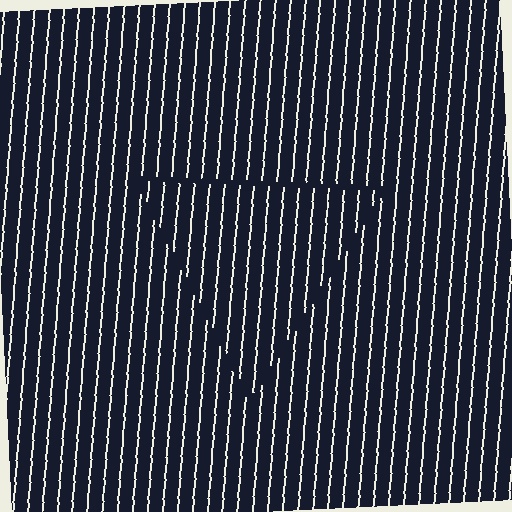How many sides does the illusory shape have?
3 sides — the line-ends trace a triangle.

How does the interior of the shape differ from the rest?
The interior of the shape contains the same grating, shifted by half a period — the contour is defined by the phase discontinuity where line-ends from the inner and outer gratings abut.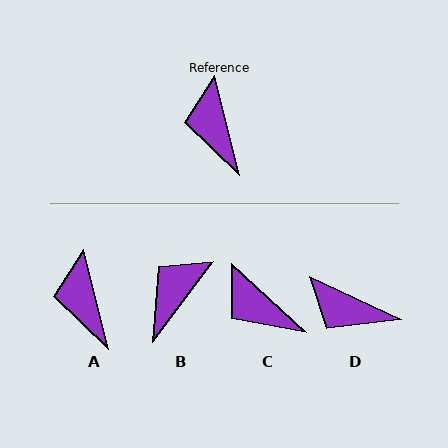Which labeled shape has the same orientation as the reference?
A.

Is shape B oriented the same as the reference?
No, it is off by about 51 degrees.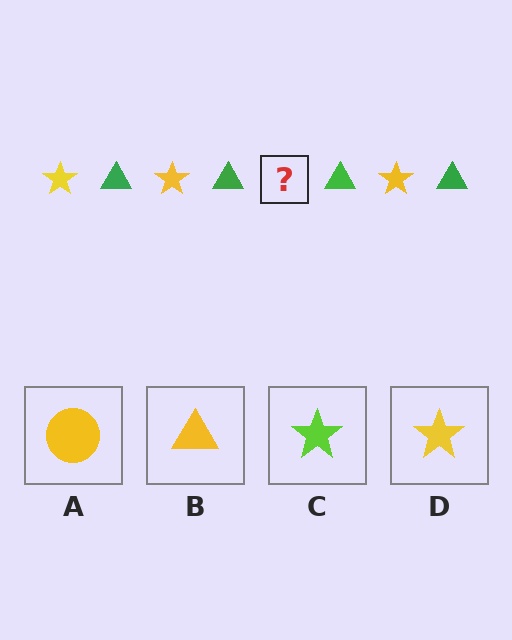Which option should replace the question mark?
Option D.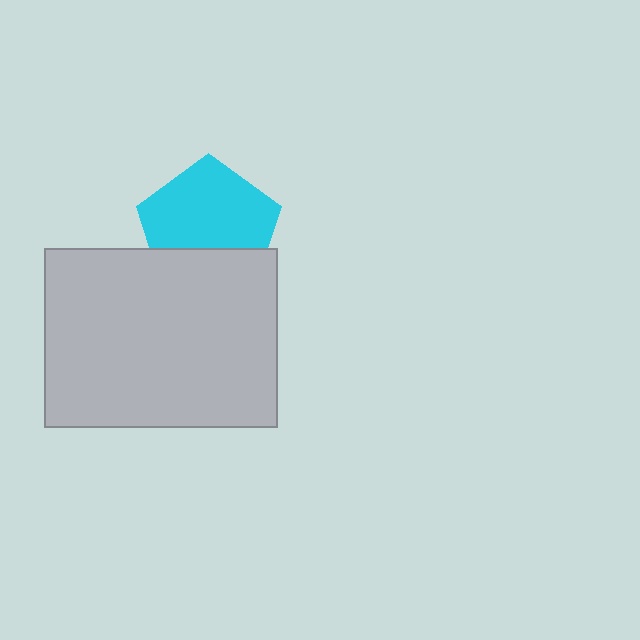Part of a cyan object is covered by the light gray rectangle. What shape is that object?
It is a pentagon.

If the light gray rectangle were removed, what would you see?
You would see the complete cyan pentagon.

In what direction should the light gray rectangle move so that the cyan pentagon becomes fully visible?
The light gray rectangle should move down. That is the shortest direction to clear the overlap and leave the cyan pentagon fully visible.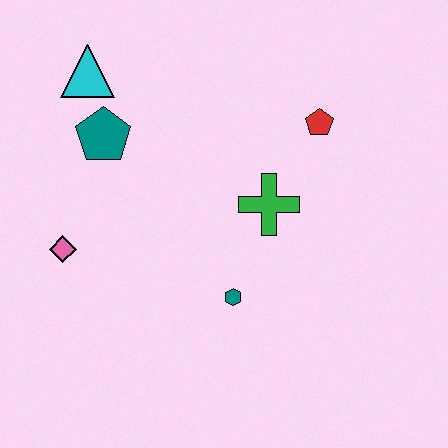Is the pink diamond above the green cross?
No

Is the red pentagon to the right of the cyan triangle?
Yes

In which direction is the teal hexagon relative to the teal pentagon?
The teal hexagon is below the teal pentagon.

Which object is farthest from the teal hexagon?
The cyan triangle is farthest from the teal hexagon.